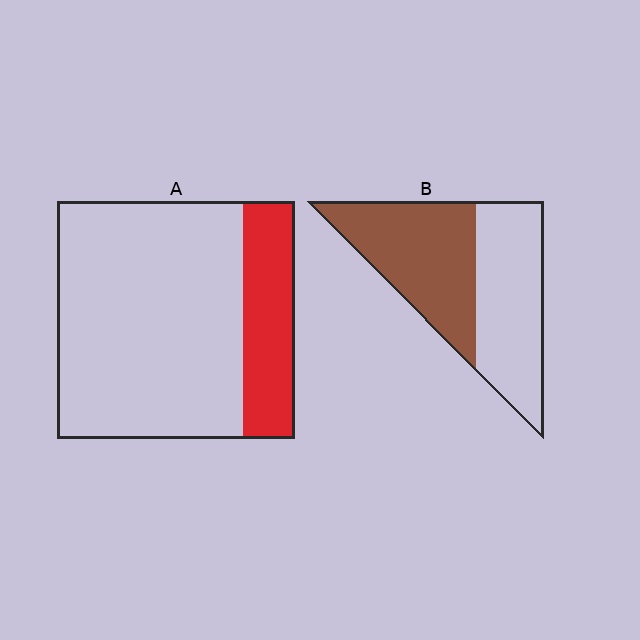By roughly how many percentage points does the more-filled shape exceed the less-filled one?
By roughly 30 percentage points (B over A).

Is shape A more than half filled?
No.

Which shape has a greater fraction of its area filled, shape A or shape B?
Shape B.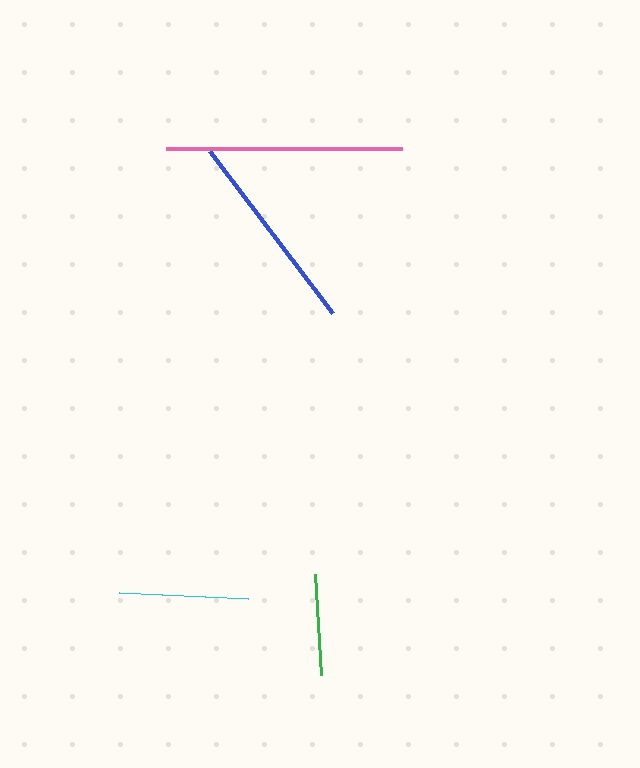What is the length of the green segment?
The green segment is approximately 101 pixels long.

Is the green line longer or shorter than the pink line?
The pink line is longer than the green line.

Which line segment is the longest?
The pink line is the longest at approximately 235 pixels.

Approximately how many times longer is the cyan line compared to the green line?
The cyan line is approximately 1.3 times the length of the green line.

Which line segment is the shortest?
The green line is the shortest at approximately 101 pixels.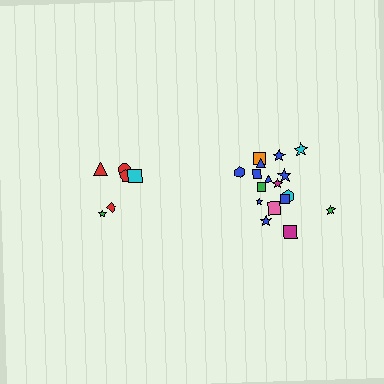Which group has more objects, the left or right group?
The right group.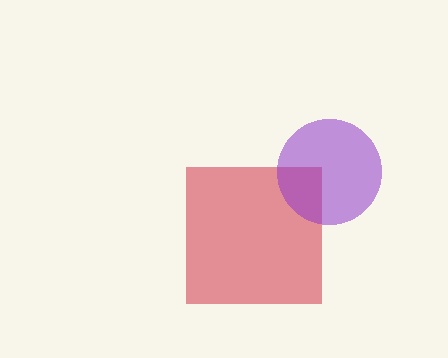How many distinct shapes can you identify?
There are 2 distinct shapes: a red square, a purple circle.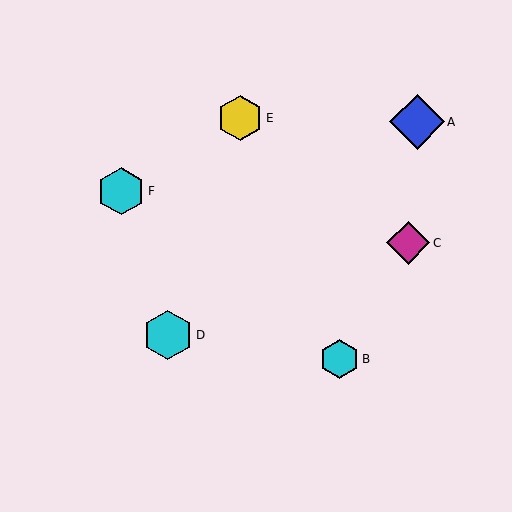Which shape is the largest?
The blue diamond (labeled A) is the largest.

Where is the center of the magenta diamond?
The center of the magenta diamond is at (408, 243).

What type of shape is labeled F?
Shape F is a cyan hexagon.